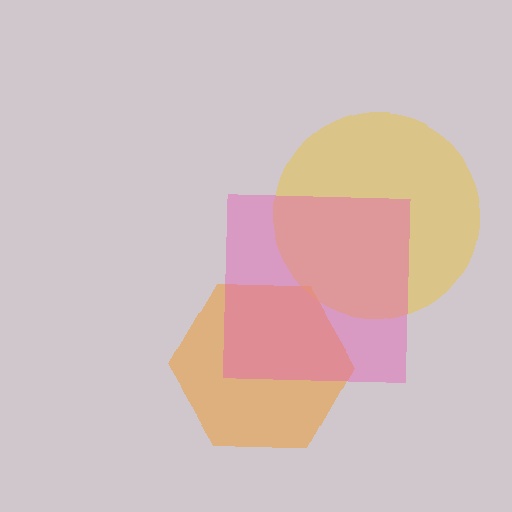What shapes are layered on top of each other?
The layered shapes are: an orange hexagon, a yellow circle, a pink square.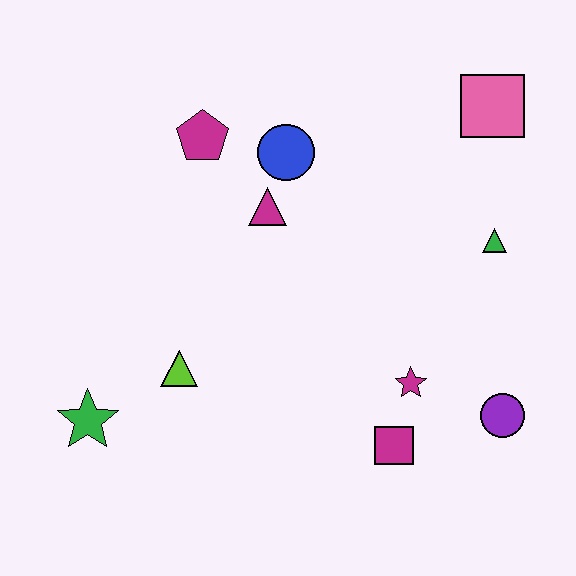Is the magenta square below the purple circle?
Yes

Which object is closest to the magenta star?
The magenta square is closest to the magenta star.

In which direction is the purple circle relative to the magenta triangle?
The purple circle is to the right of the magenta triangle.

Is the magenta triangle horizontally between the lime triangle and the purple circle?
Yes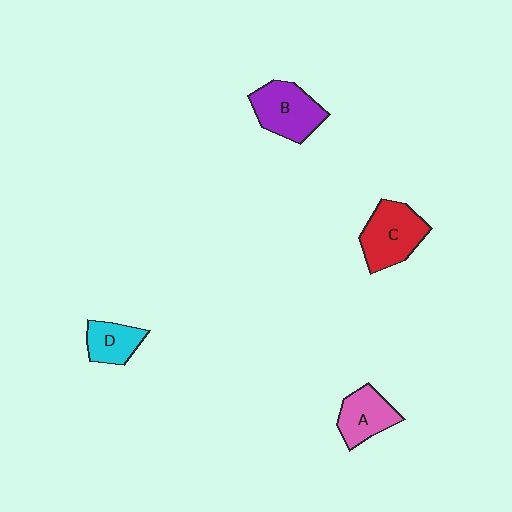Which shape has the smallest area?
Shape D (cyan).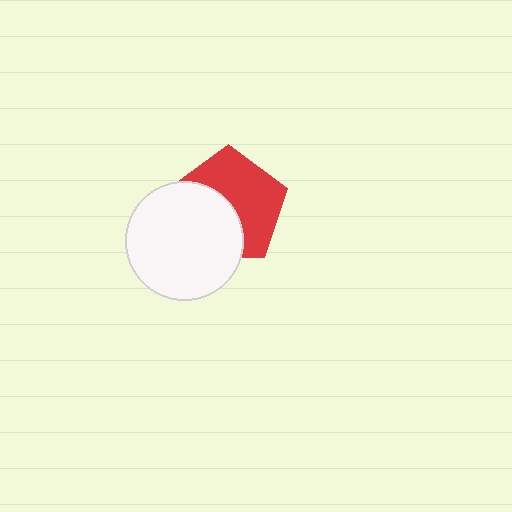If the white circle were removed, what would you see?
You would see the complete red pentagon.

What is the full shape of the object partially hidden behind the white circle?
The partially hidden object is a red pentagon.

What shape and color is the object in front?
The object in front is a white circle.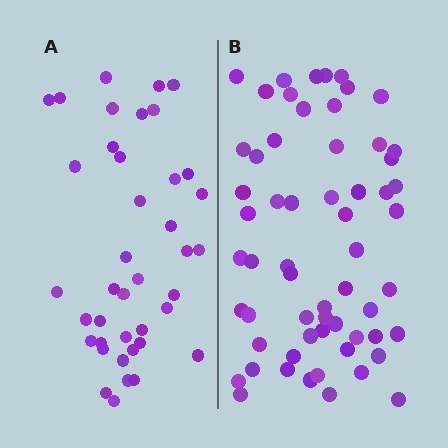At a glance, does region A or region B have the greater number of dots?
Region B (the right region) has more dots.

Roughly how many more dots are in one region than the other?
Region B has approximately 20 more dots than region A.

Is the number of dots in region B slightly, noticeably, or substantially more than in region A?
Region B has substantially more. The ratio is roughly 1.5 to 1.